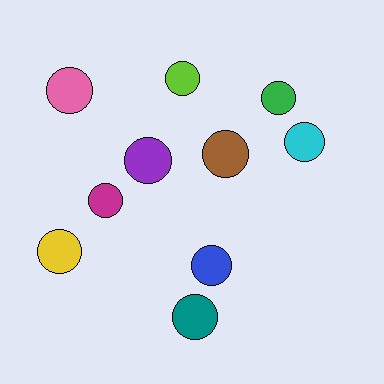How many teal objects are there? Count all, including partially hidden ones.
There is 1 teal object.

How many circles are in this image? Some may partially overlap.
There are 10 circles.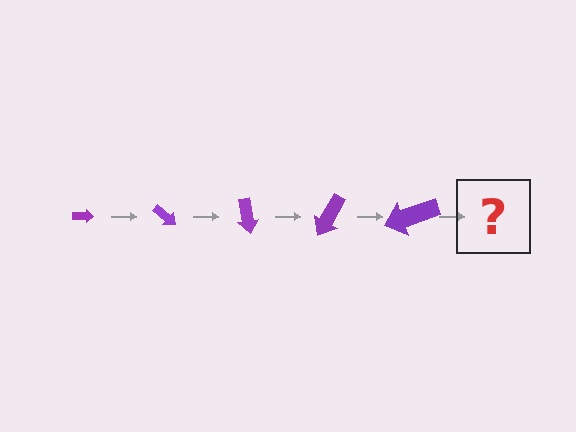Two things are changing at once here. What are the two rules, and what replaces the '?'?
The two rules are that the arrow grows larger each step and it rotates 40 degrees each step. The '?' should be an arrow, larger than the previous one and rotated 200 degrees from the start.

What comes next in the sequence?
The next element should be an arrow, larger than the previous one and rotated 200 degrees from the start.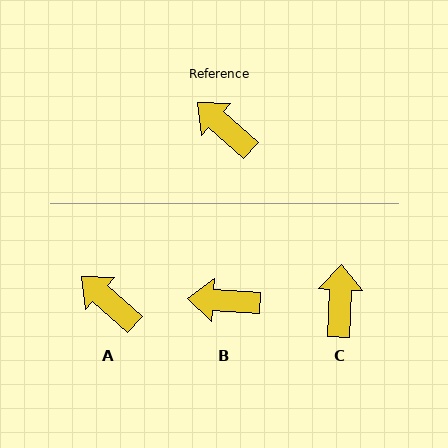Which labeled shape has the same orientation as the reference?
A.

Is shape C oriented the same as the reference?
No, it is off by about 50 degrees.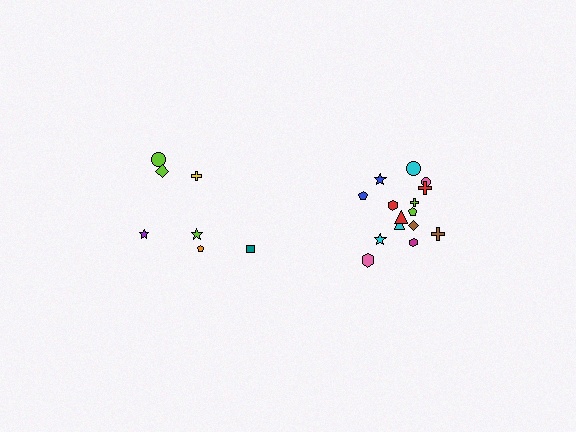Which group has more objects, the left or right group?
The right group.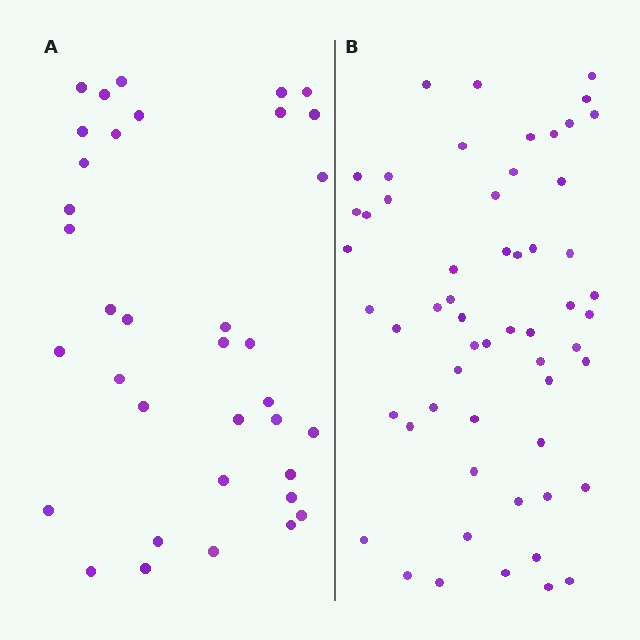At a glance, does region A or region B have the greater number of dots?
Region B (the right region) has more dots.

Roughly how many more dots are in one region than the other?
Region B has approximately 20 more dots than region A.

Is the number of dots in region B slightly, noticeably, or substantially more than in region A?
Region B has substantially more. The ratio is roughly 1.6 to 1.